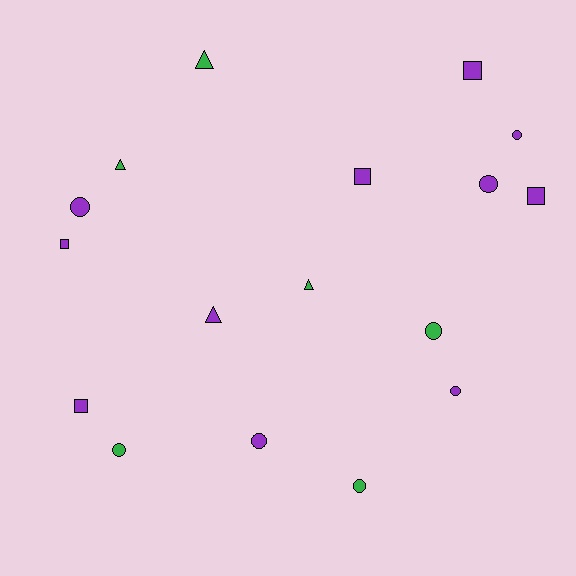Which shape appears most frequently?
Circle, with 8 objects.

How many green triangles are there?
There are 3 green triangles.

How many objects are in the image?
There are 17 objects.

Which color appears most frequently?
Purple, with 11 objects.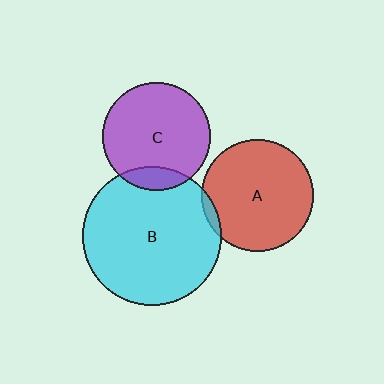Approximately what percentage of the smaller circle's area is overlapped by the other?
Approximately 5%.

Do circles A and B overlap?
Yes.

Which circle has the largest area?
Circle B (cyan).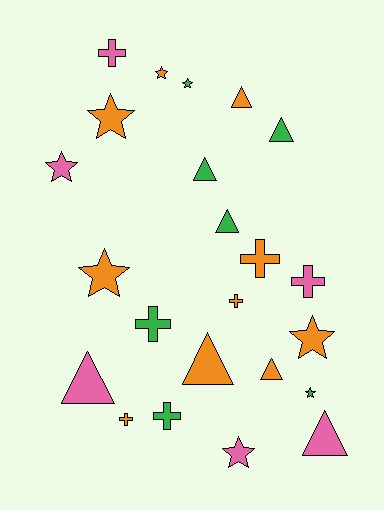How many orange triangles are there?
There are 3 orange triangles.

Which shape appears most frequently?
Star, with 8 objects.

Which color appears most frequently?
Orange, with 10 objects.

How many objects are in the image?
There are 23 objects.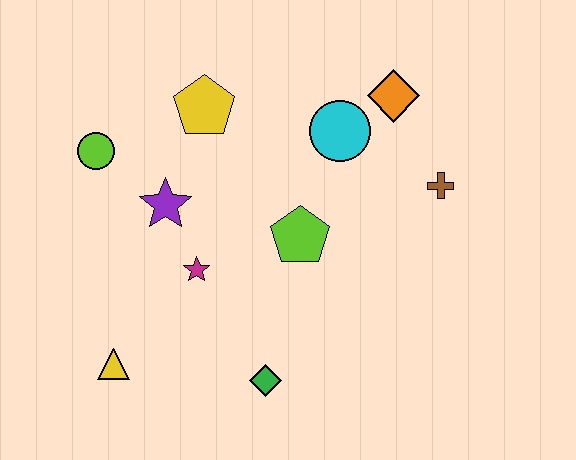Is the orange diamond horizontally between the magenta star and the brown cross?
Yes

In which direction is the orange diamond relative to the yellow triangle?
The orange diamond is to the right of the yellow triangle.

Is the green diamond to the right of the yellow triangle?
Yes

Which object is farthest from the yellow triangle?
The orange diamond is farthest from the yellow triangle.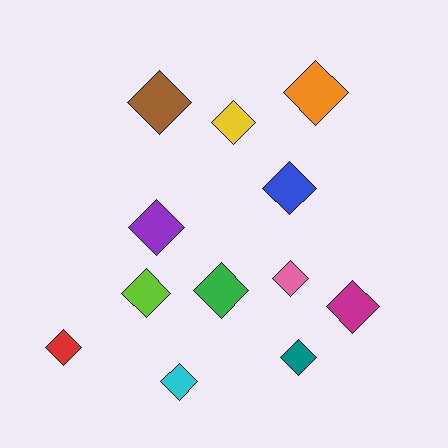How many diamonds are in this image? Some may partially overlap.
There are 12 diamonds.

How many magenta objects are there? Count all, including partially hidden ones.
There is 1 magenta object.